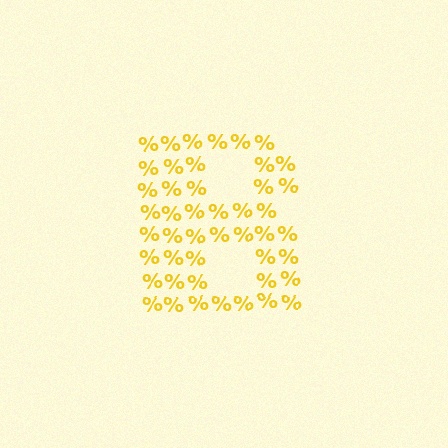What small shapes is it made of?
It is made of small percent signs.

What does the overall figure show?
The overall figure shows the letter B.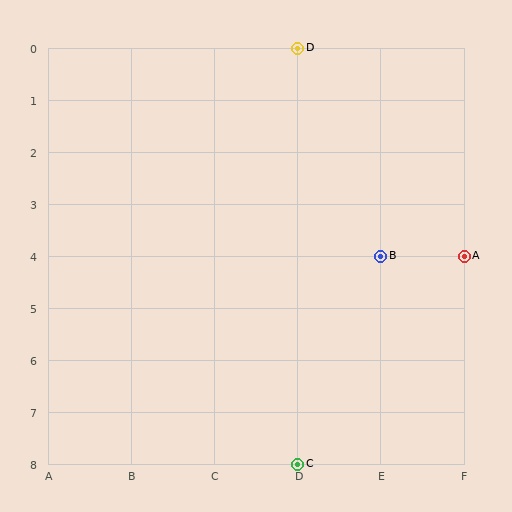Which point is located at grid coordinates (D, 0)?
Point D is at (D, 0).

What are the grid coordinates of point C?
Point C is at grid coordinates (D, 8).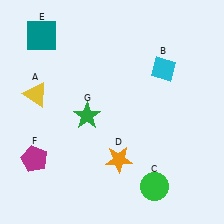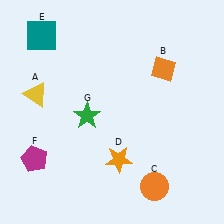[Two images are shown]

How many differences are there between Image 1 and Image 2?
There are 2 differences between the two images.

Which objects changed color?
B changed from cyan to orange. C changed from green to orange.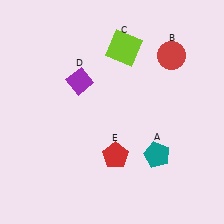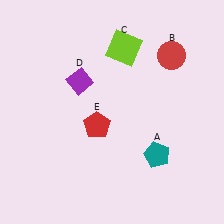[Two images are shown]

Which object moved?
The red pentagon (E) moved up.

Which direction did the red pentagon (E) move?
The red pentagon (E) moved up.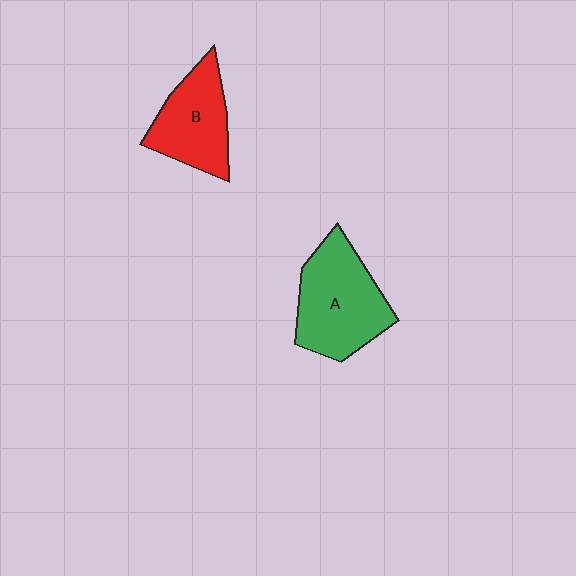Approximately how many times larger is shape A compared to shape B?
Approximately 1.3 times.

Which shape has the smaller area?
Shape B (red).